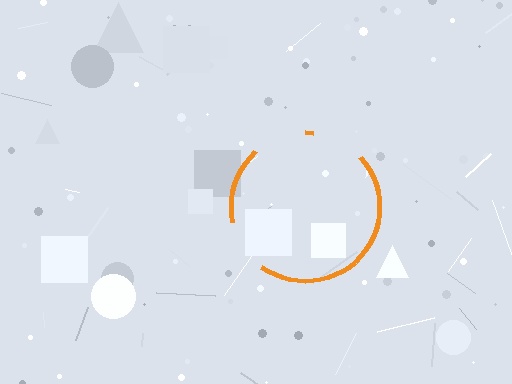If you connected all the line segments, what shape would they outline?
They would outline a circle.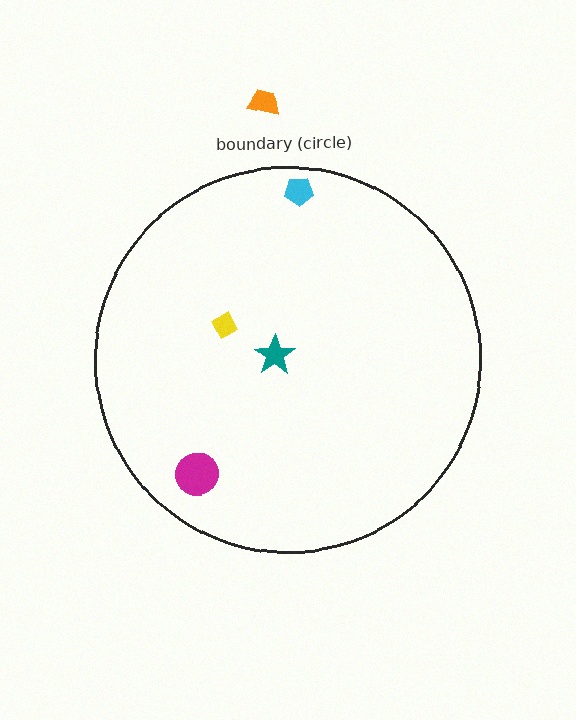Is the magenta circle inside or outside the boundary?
Inside.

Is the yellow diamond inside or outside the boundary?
Inside.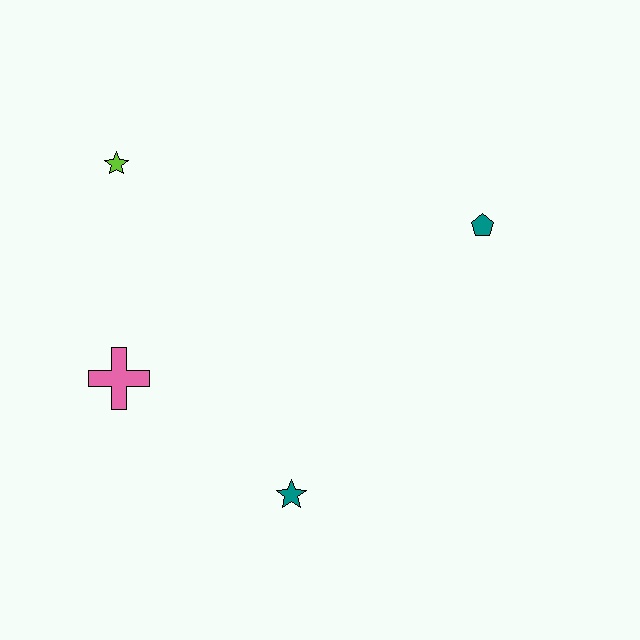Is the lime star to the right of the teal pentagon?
No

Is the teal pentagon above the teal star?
Yes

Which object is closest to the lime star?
The pink cross is closest to the lime star.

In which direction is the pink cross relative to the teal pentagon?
The pink cross is to the left of the teal pentagon.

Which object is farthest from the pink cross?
The teal pentagon is farthest from the pink cross.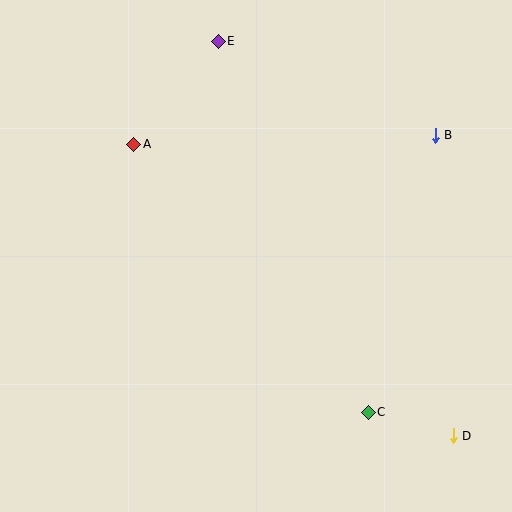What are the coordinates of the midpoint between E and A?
The midpoint between E and A is at (176, 93).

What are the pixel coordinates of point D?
Point D is at (453, 436).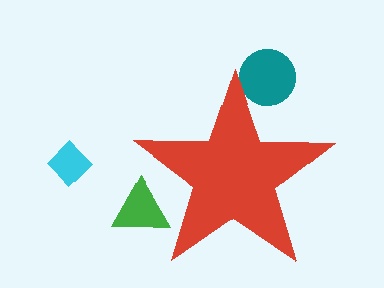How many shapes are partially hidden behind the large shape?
2 shapes are partially hidden.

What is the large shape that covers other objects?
A red star.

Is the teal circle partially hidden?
Yes, the teal circle is partially hidden behind the red star.